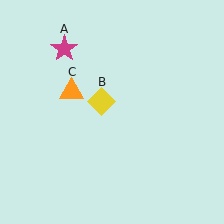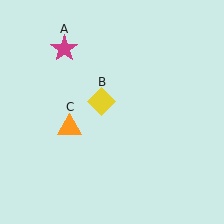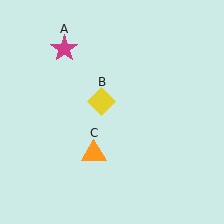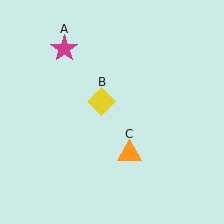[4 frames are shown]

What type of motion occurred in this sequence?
The orange triangle (object C) rotated counterclockwise around the center of the scene.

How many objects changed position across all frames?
1 object changed position: orange triangle (object C).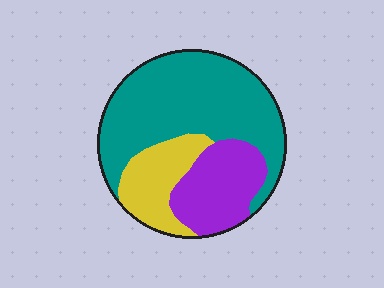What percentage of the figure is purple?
Purple takes up about one quarter (1/4) of the figure.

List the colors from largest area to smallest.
From largest to smallest: teal, purple, yellow.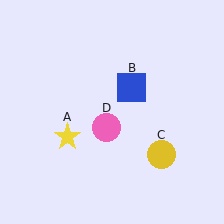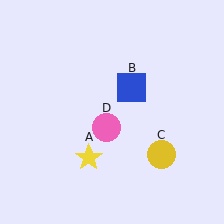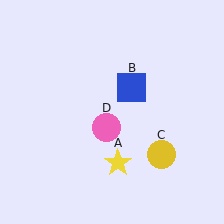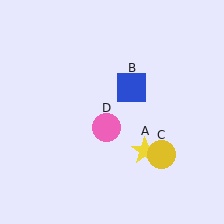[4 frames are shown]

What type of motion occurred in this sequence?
The yellow star (object A) rotated counterclockwise around the center of the scene.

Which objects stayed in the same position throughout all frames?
Blue square (object B) and yellow circle (object C) and pink circle (object D) remained stationary.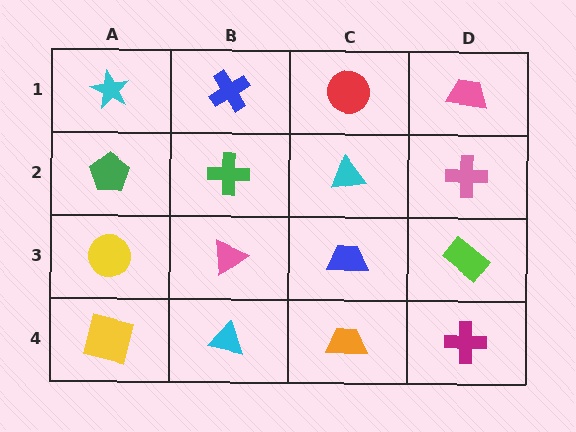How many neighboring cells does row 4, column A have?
2.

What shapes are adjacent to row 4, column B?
A pink triangle (row 3, column B), a yellow square (row 4, column A), an orange trapezoid (row 4, column C).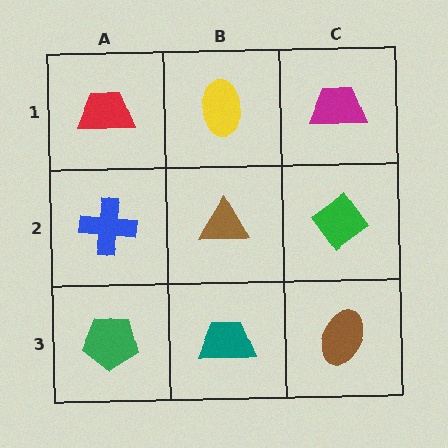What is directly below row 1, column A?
A blue cross.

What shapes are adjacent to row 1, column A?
A blue cross (row 2, column A), a yellow ellipse (row 1, column B).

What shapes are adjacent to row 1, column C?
A green diamond (row 2, column C), a yellow ellipse (row 1, column B).